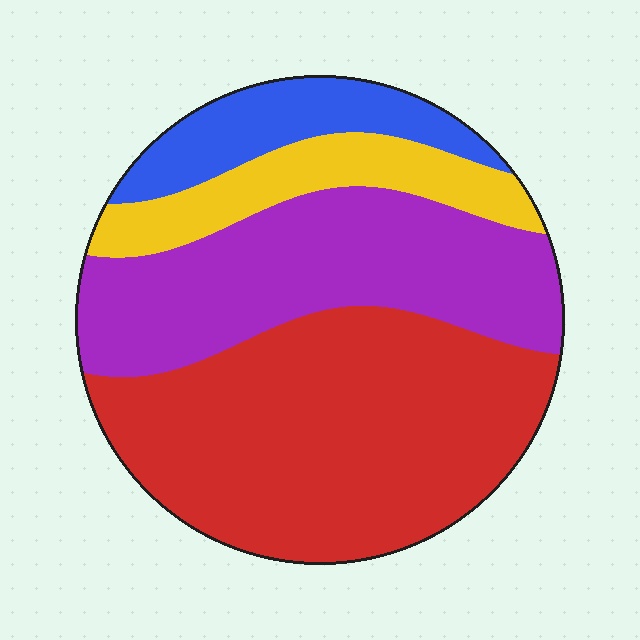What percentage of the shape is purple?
Purple takes up about one third (1/3) of the shape.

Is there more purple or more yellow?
Purple.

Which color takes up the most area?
Red, at roughly 45%.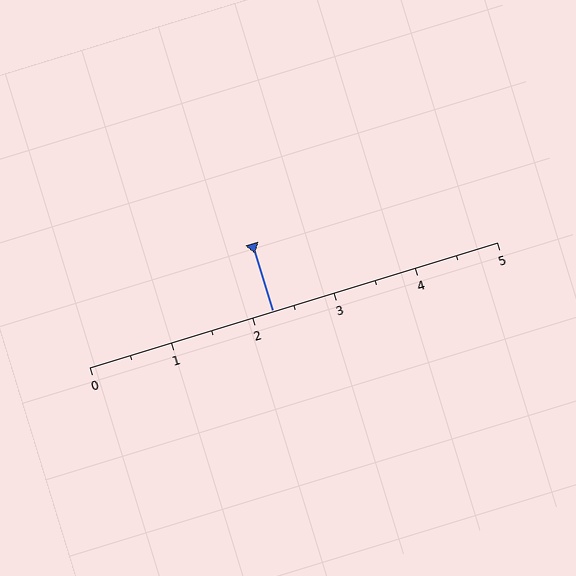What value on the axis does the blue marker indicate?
The marker indicates approximately 2.2.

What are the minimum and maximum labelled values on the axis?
The axis runs from 0 to 5.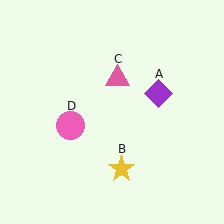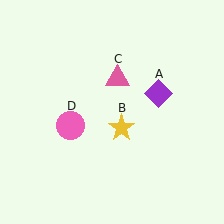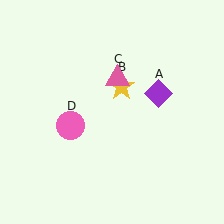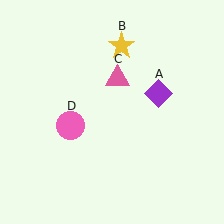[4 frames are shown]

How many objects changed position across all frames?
1 object changed position: yellow star (object B).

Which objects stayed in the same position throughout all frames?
Purple diamond (object A) and pink triangle (object C) and pink circle (object D) remained stationary.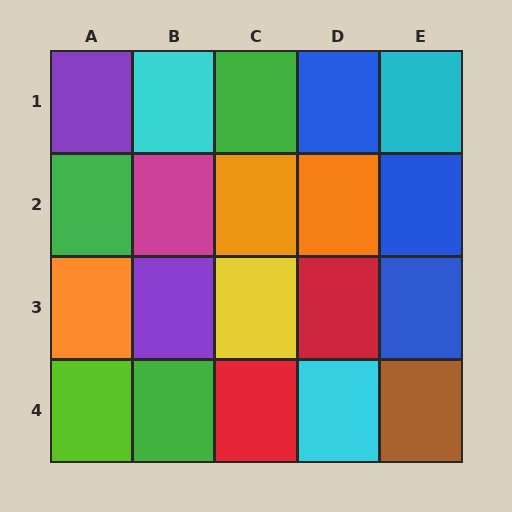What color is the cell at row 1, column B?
Cyan.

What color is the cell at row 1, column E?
Cyan.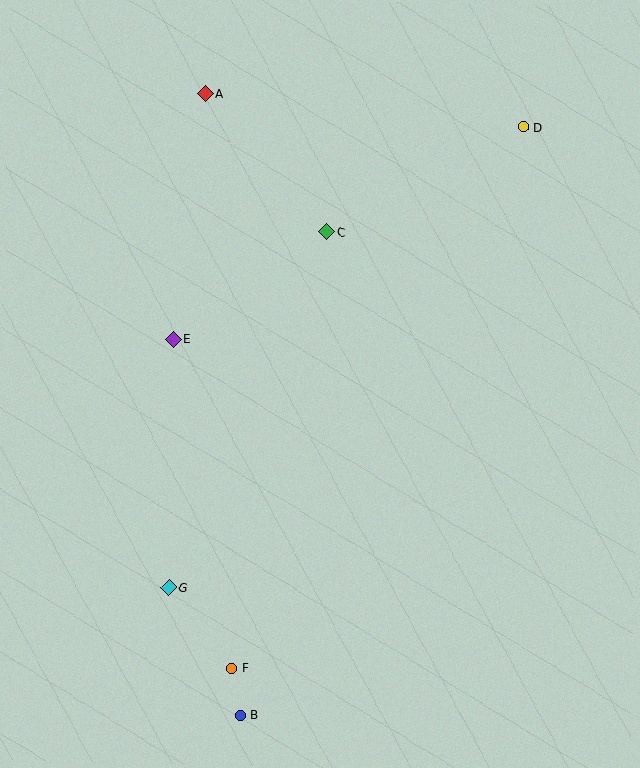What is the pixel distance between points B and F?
The distance between B and F is 48 pixels.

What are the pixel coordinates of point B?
Point B is at (240, 715).